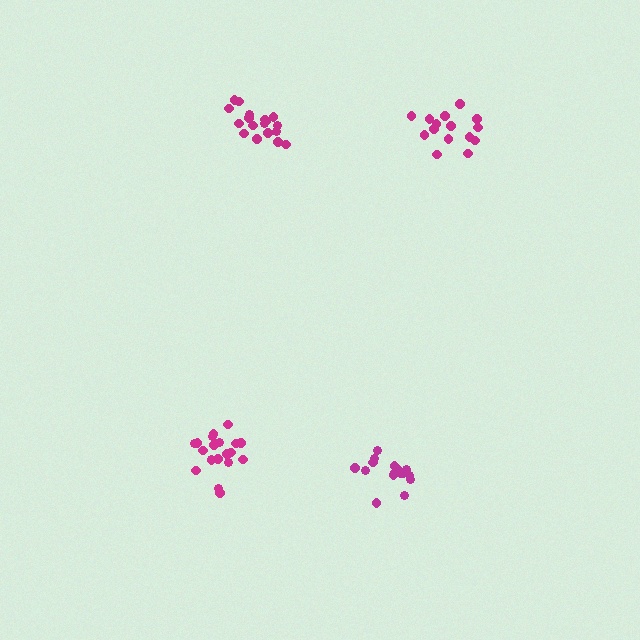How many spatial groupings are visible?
There are 4 spatial groupings.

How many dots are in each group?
Group 1: 15 dots, Group 2: 18 dots, Group 3: 21 dots, Group 4: 17 dots (71 total).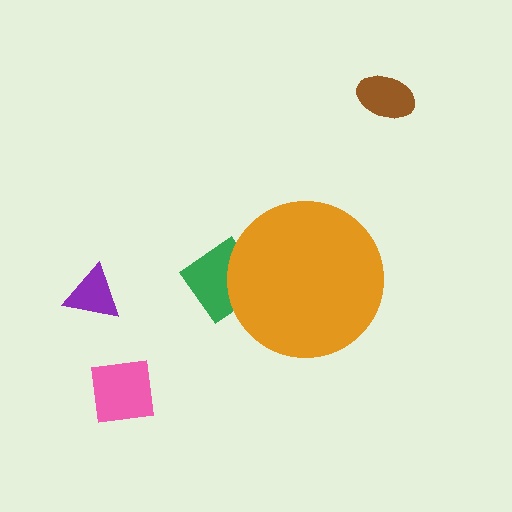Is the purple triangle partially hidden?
No, the purple triangle is fully visible.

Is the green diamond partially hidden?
Yes, the green diamond is partially hidden behind the orange circle.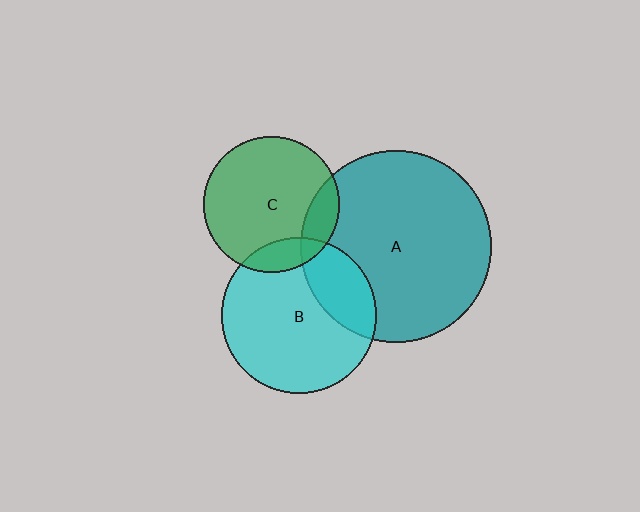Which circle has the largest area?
Circle A (teal).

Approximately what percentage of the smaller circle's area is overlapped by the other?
Approximately 15%.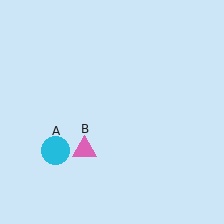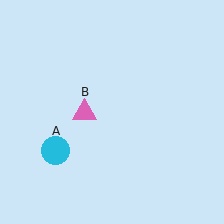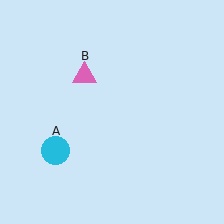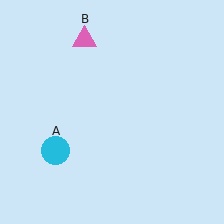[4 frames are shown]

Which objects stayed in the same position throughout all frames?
Cyan circle (object A) remained stationary.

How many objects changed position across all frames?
1 object changed position: pink triangle (object B).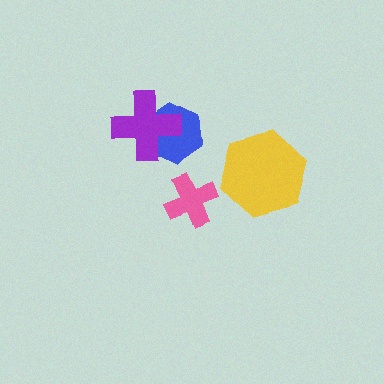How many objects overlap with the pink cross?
0 objects overlap with the pink cross.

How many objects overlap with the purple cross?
1 object overlaps with the purple cross.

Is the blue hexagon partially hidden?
Yes, it is partially covered by another shape.